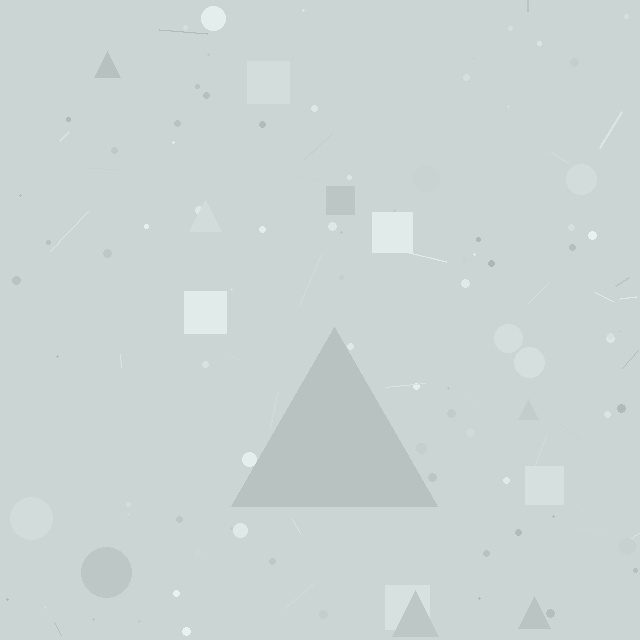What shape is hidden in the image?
A triangle is hidden in the image.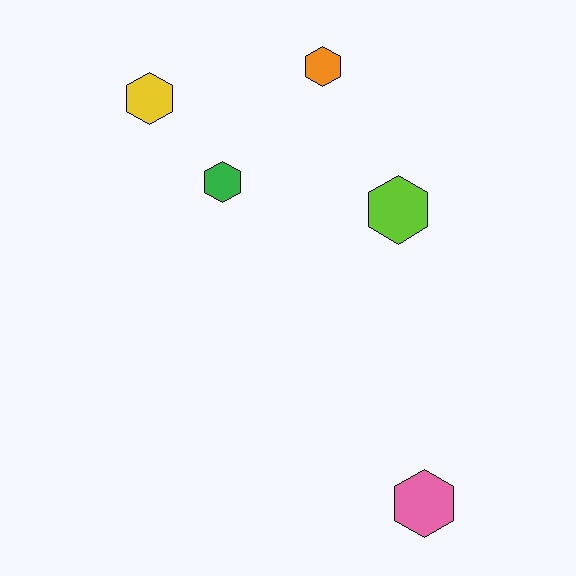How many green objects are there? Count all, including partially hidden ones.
There is 1 green object.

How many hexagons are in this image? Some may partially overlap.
There are 5 hexagons.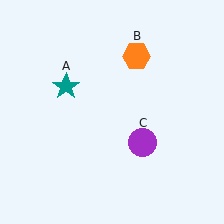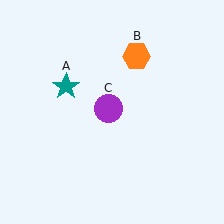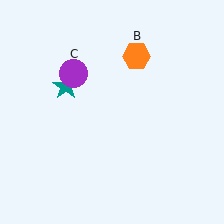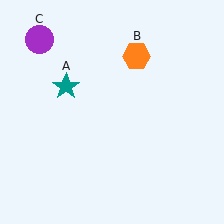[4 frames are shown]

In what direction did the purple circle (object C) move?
The purple circle (object C) moved up and to the left.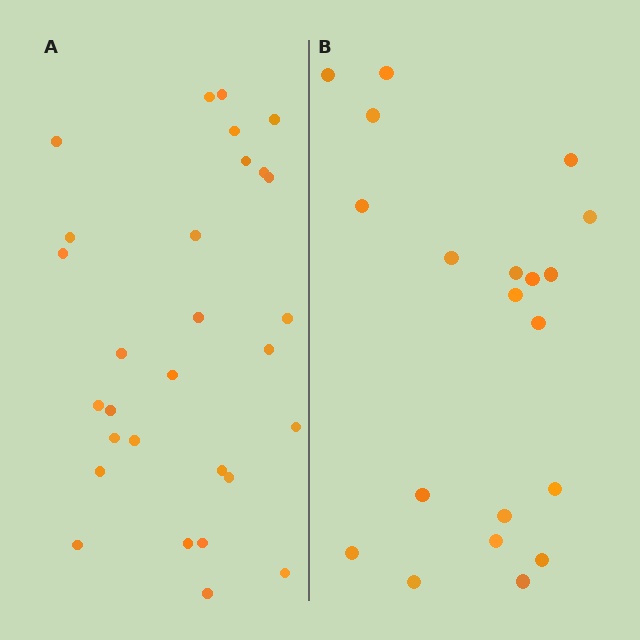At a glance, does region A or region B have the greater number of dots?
Region A (the left region) has more dots.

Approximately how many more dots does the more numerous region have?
Region A has roughly 8 or so more dots than region B.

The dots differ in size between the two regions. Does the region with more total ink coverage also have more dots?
No. Region B has more total ink coverage because its dots are larger, but region A actually contains more individual dots. Total area can be misleading — the number of items is what matters here.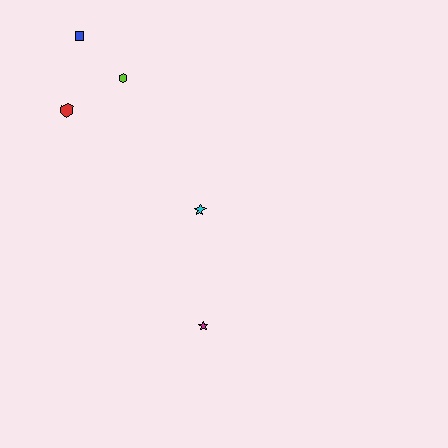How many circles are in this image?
There are no circles.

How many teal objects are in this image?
There are no teal objects.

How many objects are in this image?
There are 5 objects.